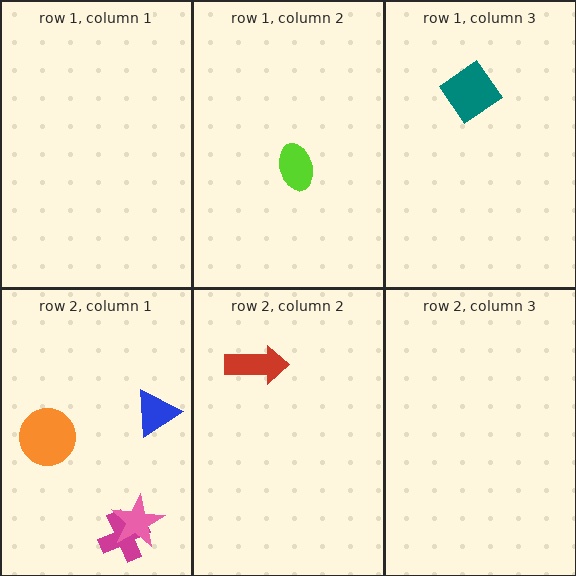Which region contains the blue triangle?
The row 2, column 1 region.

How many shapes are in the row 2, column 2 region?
1.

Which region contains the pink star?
The row 2, column 1 region.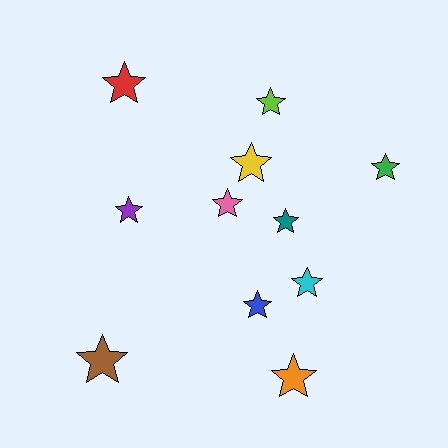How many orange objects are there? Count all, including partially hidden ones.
There is 1 orange object.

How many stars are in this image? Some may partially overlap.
There are 11 stars.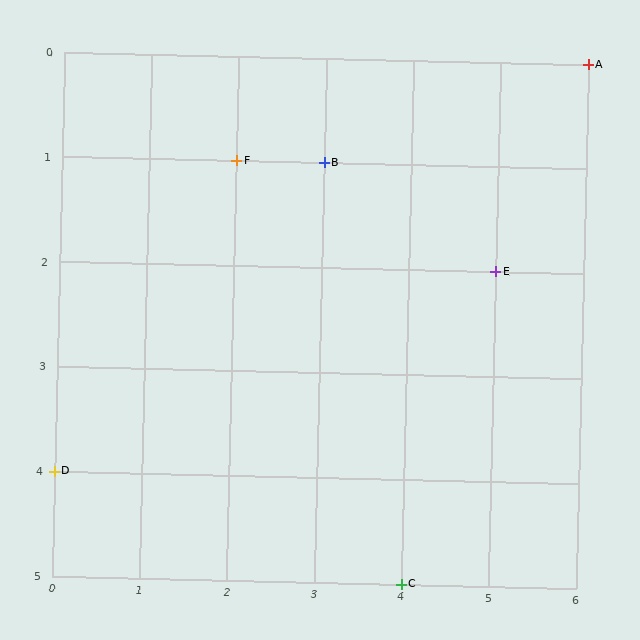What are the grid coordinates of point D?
Point D is at grid coordinates (0, 4).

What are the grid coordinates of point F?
Point F is at grid coordinates (2, 1).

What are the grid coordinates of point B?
Point B is at grid coordinates (3, 1).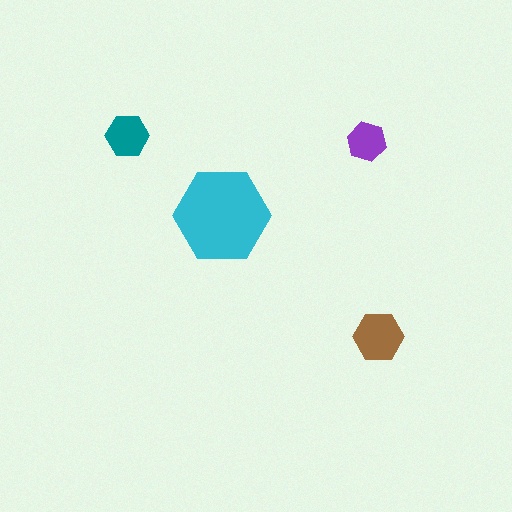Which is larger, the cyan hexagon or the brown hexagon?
The cyan one.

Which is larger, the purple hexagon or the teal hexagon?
The teal one.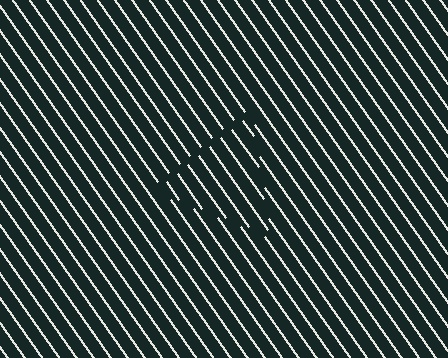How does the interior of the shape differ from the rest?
The interior of the shape contains the same grating, shifted by half a period — the contour is defined by the phase discontinuity where line-ends from the inner and outer gratings abut.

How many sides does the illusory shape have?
3 sides — the line-ends trace a triangle.